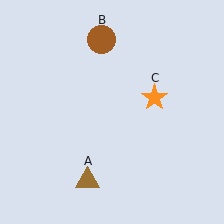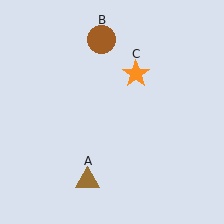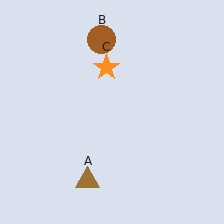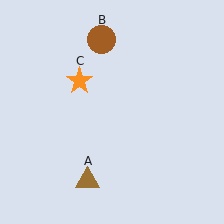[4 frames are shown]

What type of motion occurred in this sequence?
The orange star (object C) rotated counterclockwise around the center of the scene.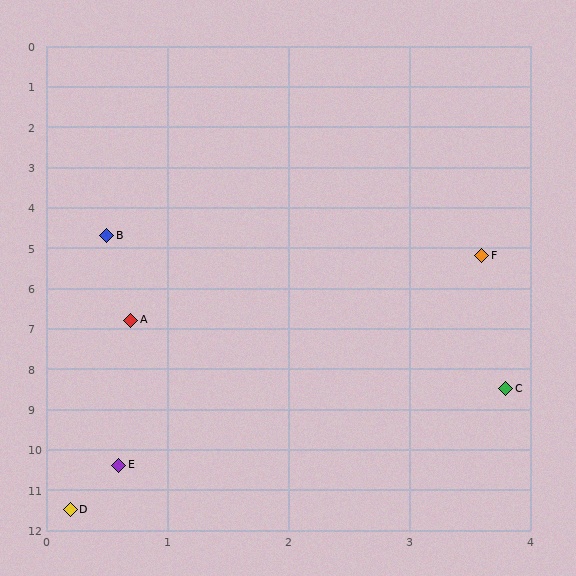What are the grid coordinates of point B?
Point B is at approximately (0.5, 4.7).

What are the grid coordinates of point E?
Point E is at approximately (0.6, 10.4).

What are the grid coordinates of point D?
Point D is at approximately (0.2, 11.5).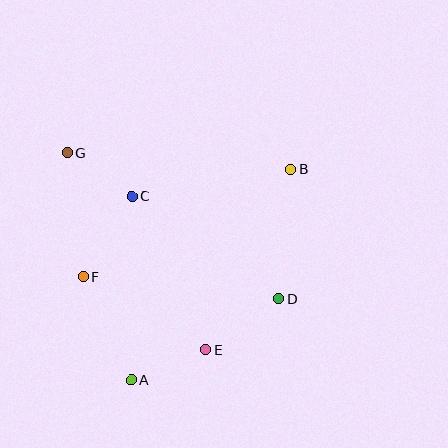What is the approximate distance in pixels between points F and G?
The distance between F and G is approximately 125 pixels.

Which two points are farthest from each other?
Points A and B are farthest from each other.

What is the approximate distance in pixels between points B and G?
The distance between B and G is approximately 224 pixels.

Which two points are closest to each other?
Points C and G are closest to each other.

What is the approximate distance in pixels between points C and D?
The distance between C and D is approximately 179 pixels.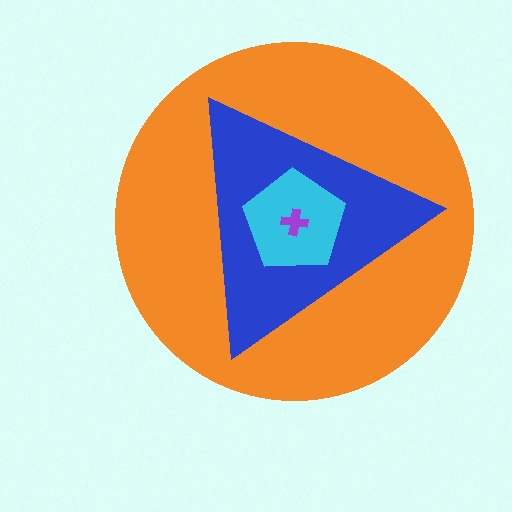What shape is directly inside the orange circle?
The blue triangle.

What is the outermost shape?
The orange circle.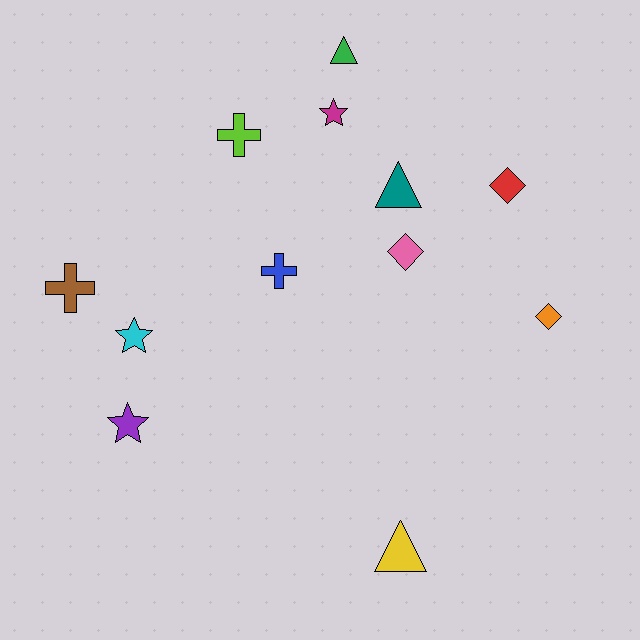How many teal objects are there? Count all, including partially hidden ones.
There is 1 teal object.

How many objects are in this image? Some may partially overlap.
There are 12 objects.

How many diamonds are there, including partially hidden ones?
There are 3 diamonds.